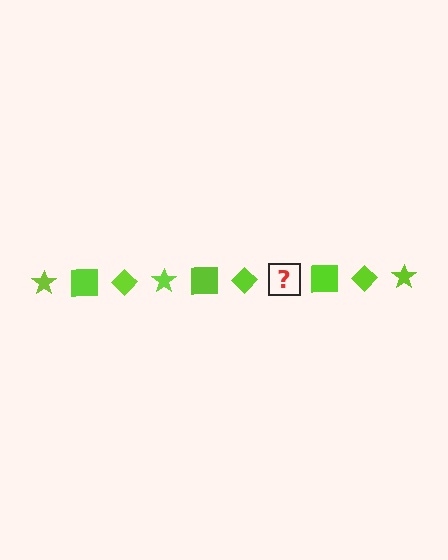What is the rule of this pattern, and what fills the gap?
The rule is that the pattern cycles through star, square, diamond shapes in lime. The gap should be filled with a lime star.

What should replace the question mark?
The question mark should be replaced with a lime star.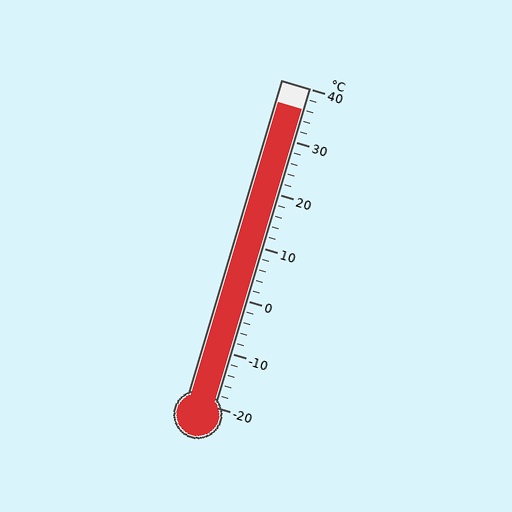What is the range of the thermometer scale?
The thermometer scale ranges from -20°C to 40°C.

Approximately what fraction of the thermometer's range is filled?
The thermometer is filled to approximately 95% of its range.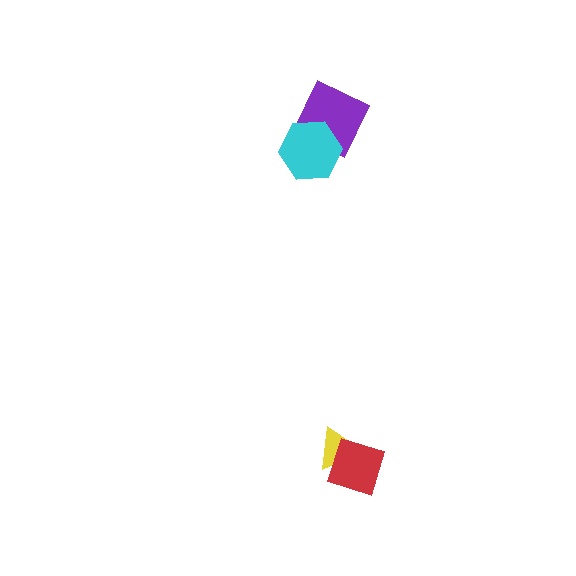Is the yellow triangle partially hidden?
Yes, it is partially covered by another shape.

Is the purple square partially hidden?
Yes, it is partially covered by another shape.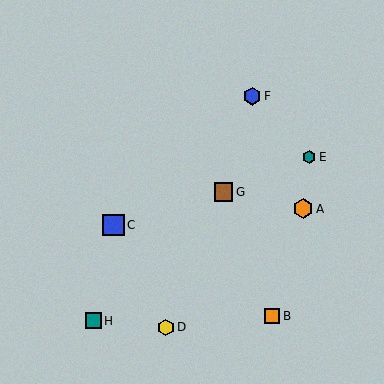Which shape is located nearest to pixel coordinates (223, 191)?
The brown square (labeled G) at (224, 192) is nearest to that location.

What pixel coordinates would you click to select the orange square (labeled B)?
Click at (272, 316) to select the orange square B.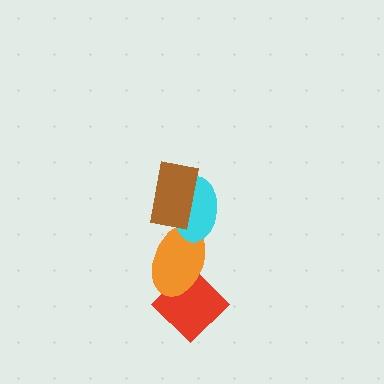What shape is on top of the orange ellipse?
The cyan ellipse is on top of the orange ellipse.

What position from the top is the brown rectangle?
The brown rectangle is 1st from the top.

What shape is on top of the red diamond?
The orange ellipse is on top of the red diamond.